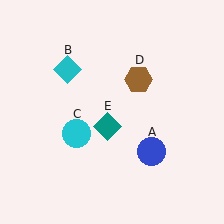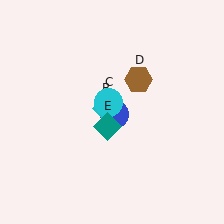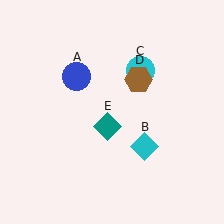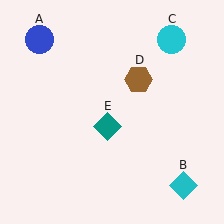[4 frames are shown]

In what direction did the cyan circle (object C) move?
The cyan circle (object C) moved up and to the right.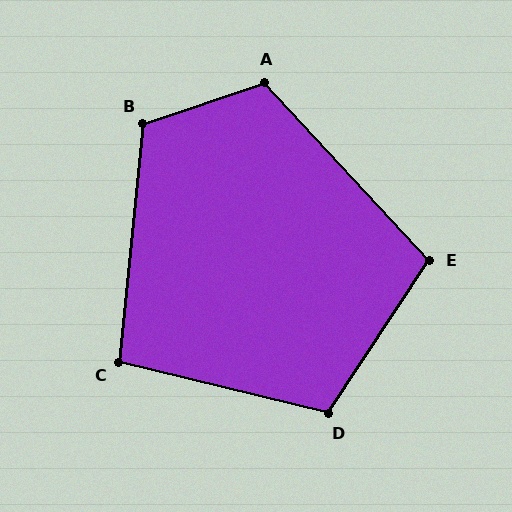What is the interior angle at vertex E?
Approximately 104 degrees (obtuse).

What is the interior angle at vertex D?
Approximately 110 degrees (obtuse).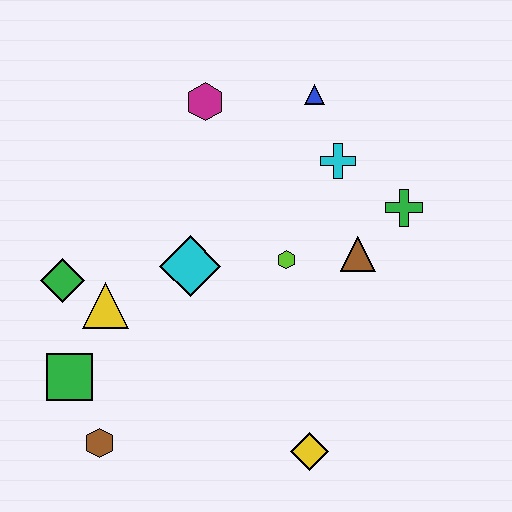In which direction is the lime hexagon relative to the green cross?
The lime hexagon is to the left of the green cross.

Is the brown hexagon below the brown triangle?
Yes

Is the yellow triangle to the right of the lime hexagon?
No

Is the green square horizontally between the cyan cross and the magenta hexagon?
No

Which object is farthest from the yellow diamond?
The magenta hexagon is farthest from the yellow diamond.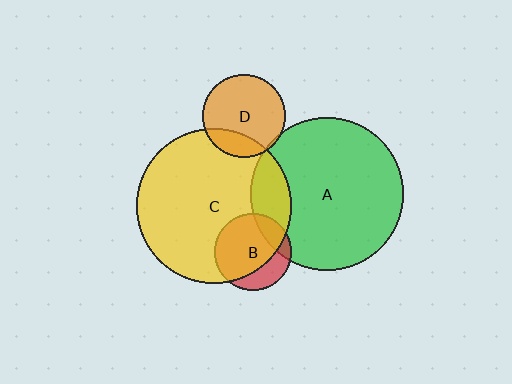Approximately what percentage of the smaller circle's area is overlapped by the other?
Approximately 20%.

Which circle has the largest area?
Circle C (yellow).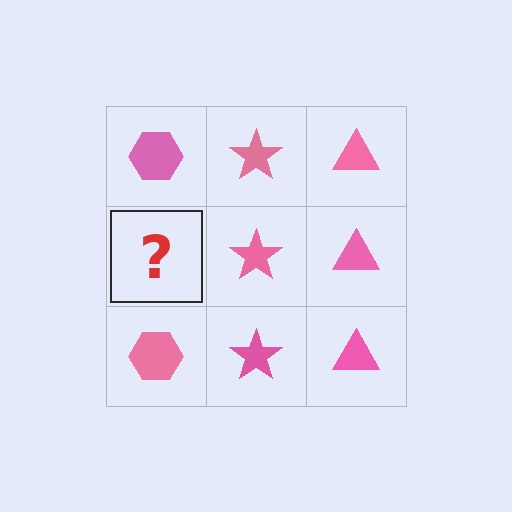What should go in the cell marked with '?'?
The missing cell should contain a pink hexagon.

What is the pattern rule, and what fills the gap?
The rule is that each column has a consistent shape. The gap should be filled with a pink hexagon.